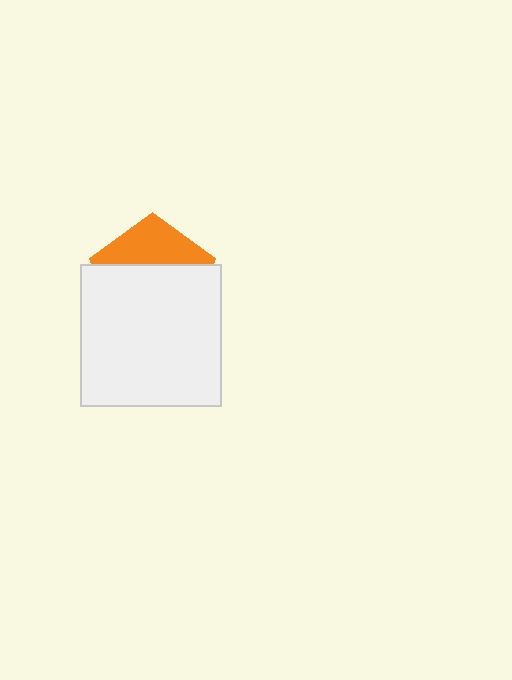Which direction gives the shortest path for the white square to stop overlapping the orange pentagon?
Moving down gives the shortest separation.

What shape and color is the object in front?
The object in front is a white square.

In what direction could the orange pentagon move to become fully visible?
The orange pentagon could move up. That would shift it out from behind the white square entirely.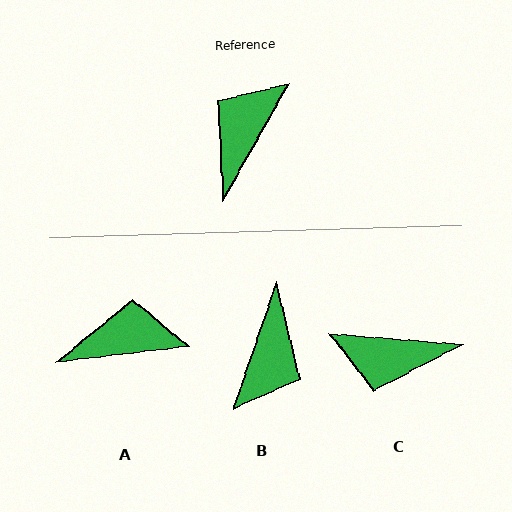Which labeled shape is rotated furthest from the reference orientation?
B, about 169 degrees away.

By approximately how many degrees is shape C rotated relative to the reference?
Approximately 115 degrees counter-clockwise.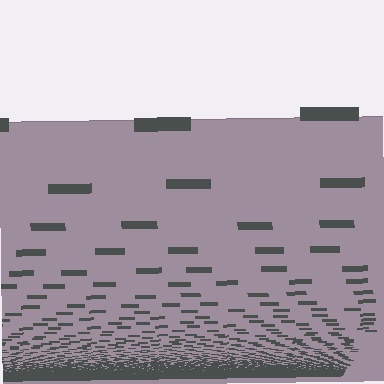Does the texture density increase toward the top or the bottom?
Density increases toward the bottom.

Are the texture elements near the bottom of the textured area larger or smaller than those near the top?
Smaller. The gradient is inverted — elements near the bottom are smaller and denser.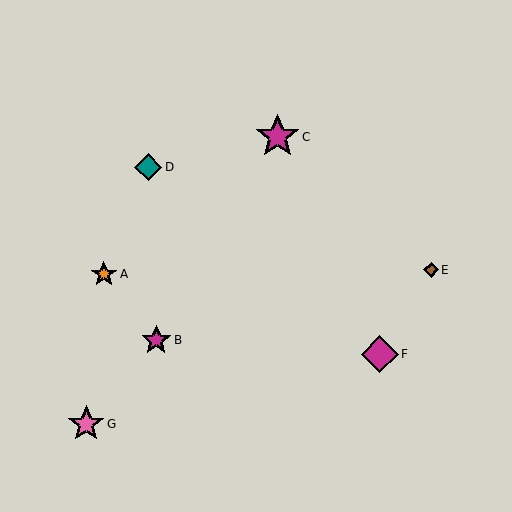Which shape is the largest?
The magenta star (labeled C) is the largest.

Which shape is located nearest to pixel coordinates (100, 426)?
The pink star (labeled G) at (86, 424) is nearest to that location.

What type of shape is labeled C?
Shape C is a magenta star.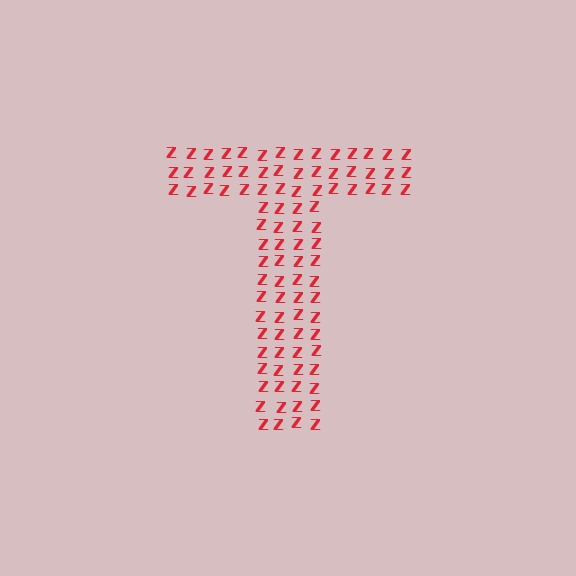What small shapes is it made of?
It is made of small letter Z's.